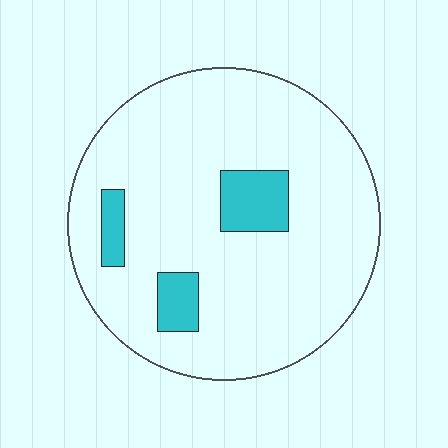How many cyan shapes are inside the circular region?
3.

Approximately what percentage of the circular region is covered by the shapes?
Approximately 10%.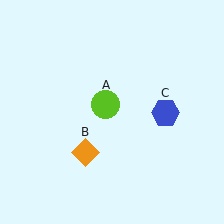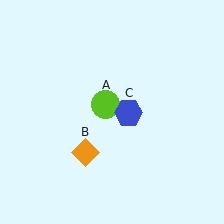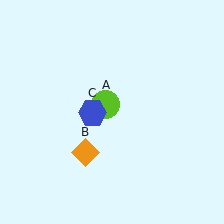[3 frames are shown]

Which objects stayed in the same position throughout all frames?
Lime circle (object A) and orange diamond (object B) remained stationary.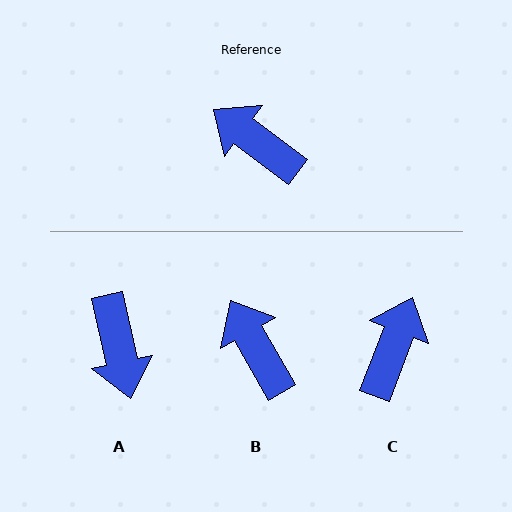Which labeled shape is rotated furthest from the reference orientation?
A, about 139 degrees away.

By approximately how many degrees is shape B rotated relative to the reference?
Approximately 24 degrees clockwise.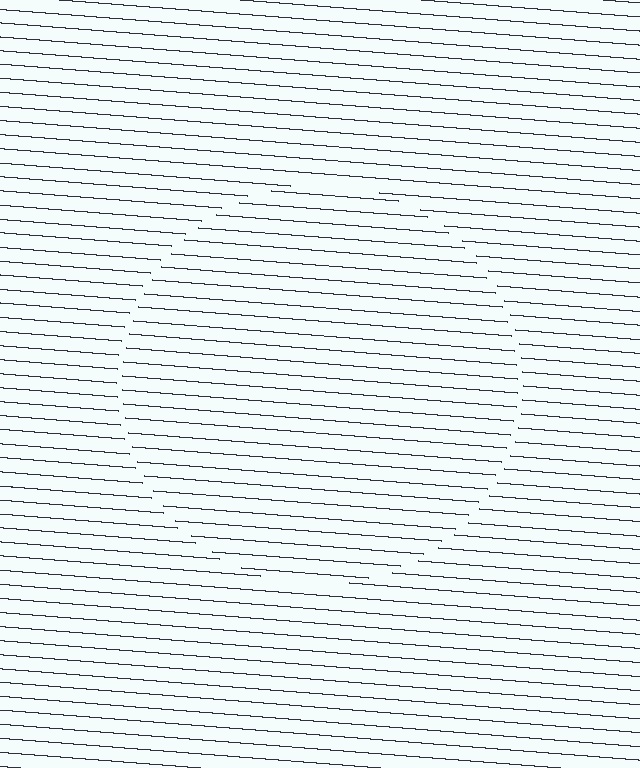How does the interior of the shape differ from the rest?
The interior of the shape contains the same grating, shifted by half a period — the contour is defined by the phase discontinuity where line-ends from the inner and outer gratings abut.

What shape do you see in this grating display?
An illusory circle. The interior of the shape contains the same grating, shifted by half a period — the contour is defined by the phase discontinuity where line-ends from the inner and outer gratings abut.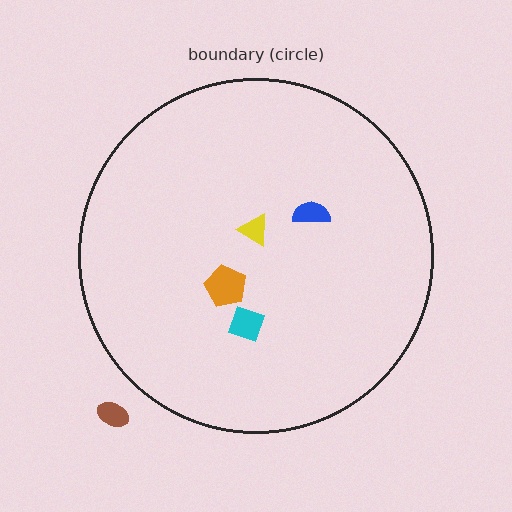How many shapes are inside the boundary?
4 inside, 1 outside.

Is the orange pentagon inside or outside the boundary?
Inside.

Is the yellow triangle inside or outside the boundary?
Inside.